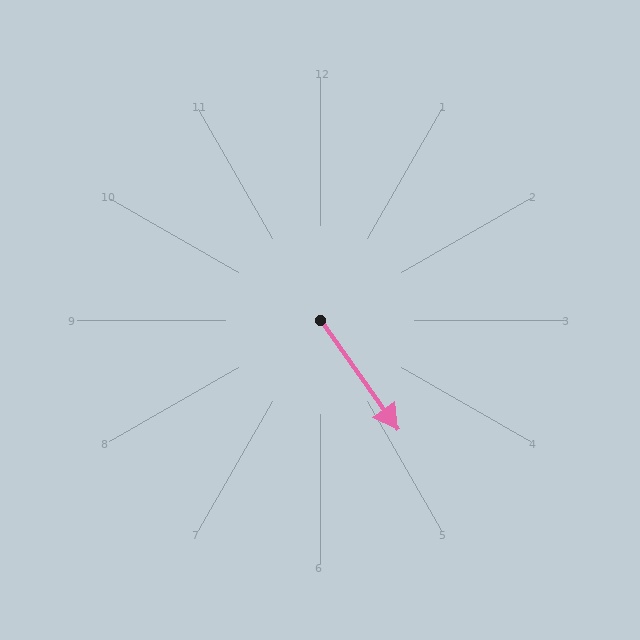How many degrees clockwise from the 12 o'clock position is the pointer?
Approximately 145 degrees.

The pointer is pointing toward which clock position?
Roughly 5 o'clock.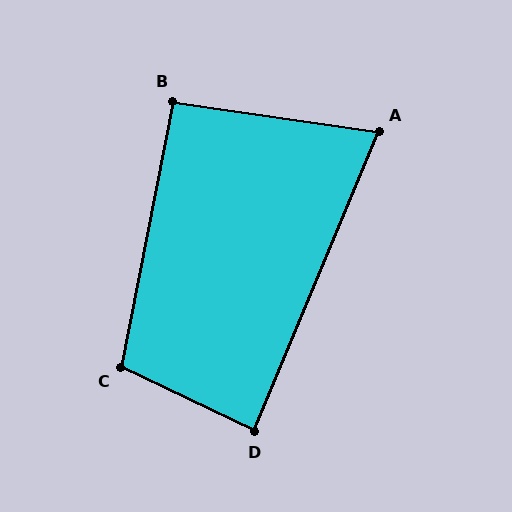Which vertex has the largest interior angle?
C, at approximately 104 degrees.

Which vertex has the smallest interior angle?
A, at approximately 76 degrees.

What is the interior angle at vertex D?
Approximately 87 degrees (approximately right).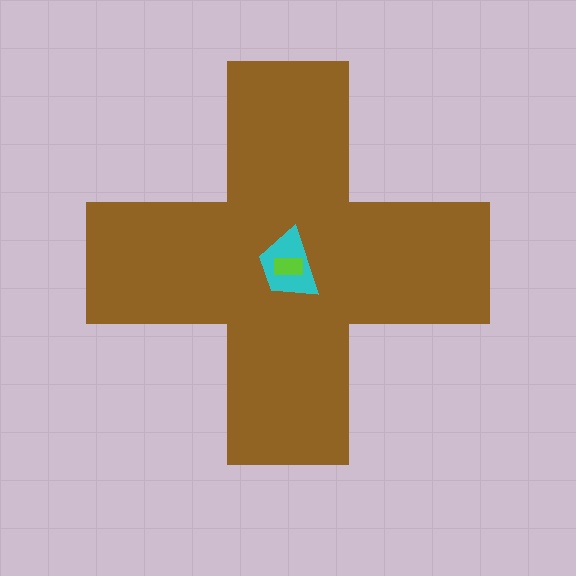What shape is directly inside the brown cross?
The cyan trapezoid.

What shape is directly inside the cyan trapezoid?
The lime rectangle.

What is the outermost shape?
The brown cross.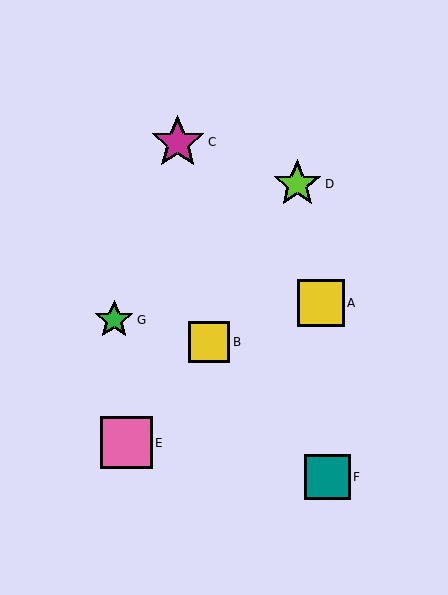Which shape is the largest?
The magenta star (labeled C) is the largest.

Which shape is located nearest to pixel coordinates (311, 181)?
The lime star (labeled D) at (297, 184) is nearest to that location.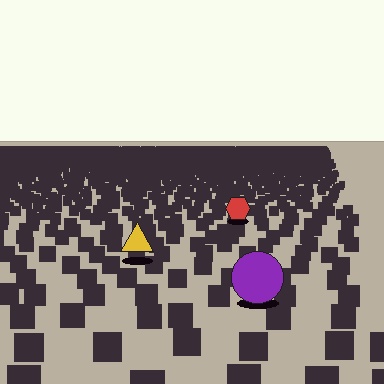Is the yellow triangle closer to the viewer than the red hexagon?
Yes. The yellow triangle is closer — you can tell from the texture gradient: the ground texture is coarser near it.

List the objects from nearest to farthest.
From nearest to farthest: the purple circle, the yellow triangle, the red hexagon.